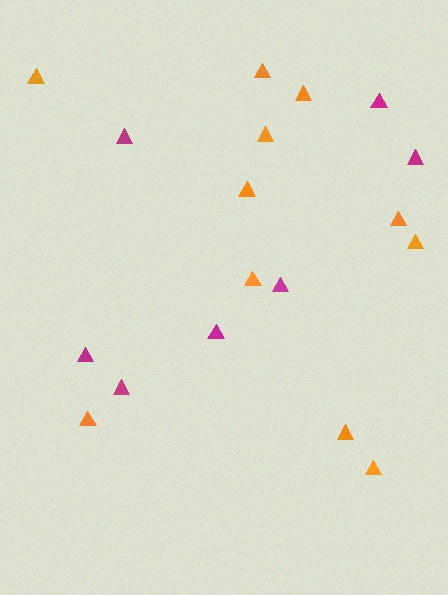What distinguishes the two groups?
There are 2 groups: one group of orange triangles (11) and one group of magenta triangles (7).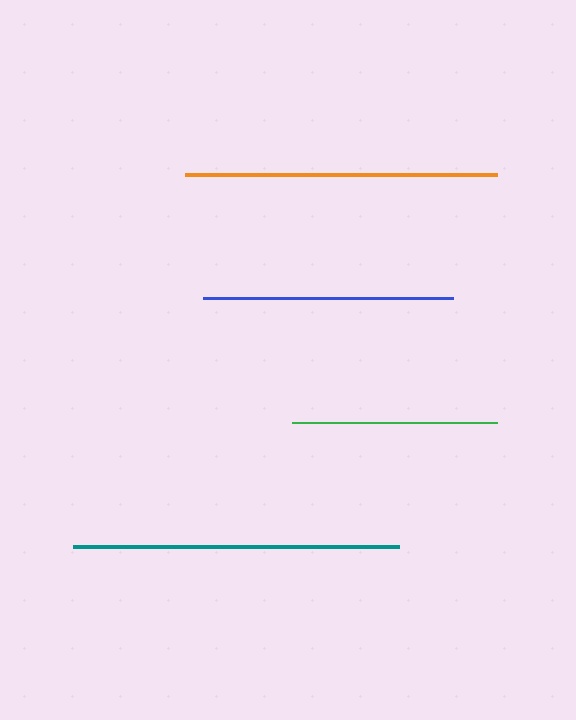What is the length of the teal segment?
The teal segment is approximately 326 pixels long.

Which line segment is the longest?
The teal line is the longest at approximately 326 pixels.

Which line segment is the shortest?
The green line is the shortest at approximately 205 pixels.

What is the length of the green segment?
The green segment is approximately 205 pixels long.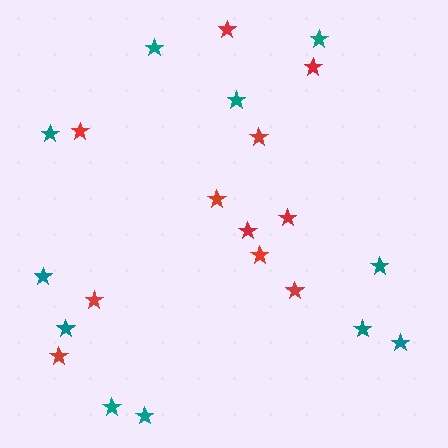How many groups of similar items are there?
There are 2 groups: one group of red stars (11) and one group of teal stars (11).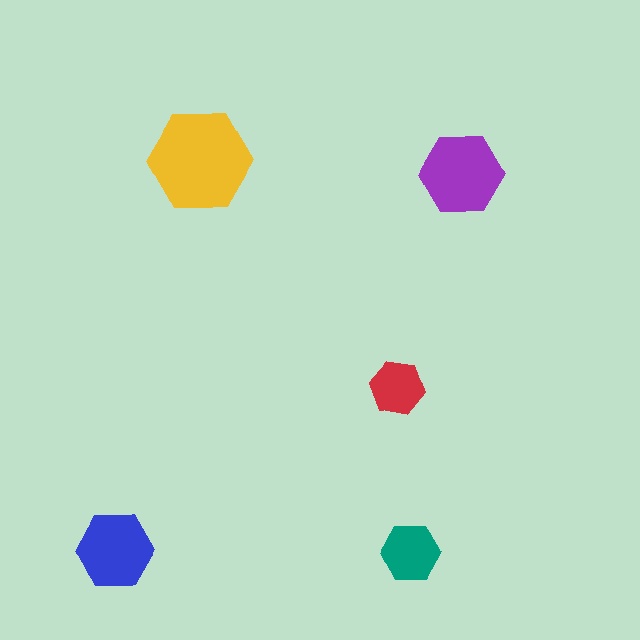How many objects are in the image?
There are 5 objects in the image.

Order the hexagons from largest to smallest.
the yellow one, the purple one, the blue one, the teal one, the red one.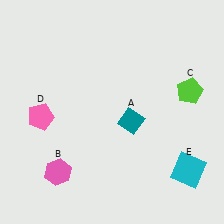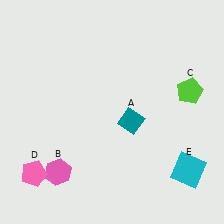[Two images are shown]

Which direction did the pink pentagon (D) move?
The pink pentagon (D) moved down.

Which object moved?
The pink pentagon (D) moved down.